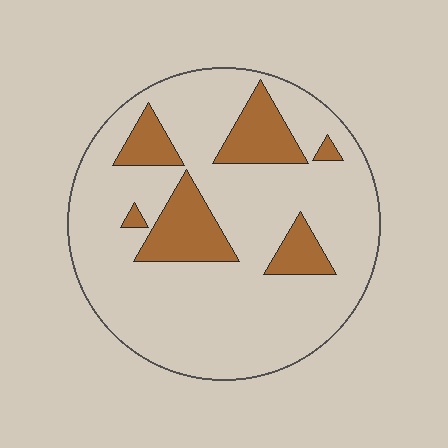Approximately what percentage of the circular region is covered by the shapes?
Approximately 20%.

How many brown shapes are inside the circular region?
6.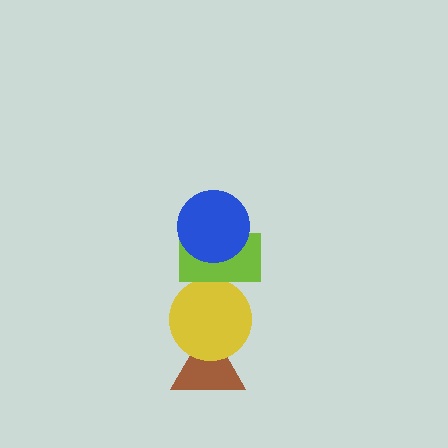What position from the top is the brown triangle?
The brown triangle is 4th from the top.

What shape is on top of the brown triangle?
The yellow circle is on top of the brown triangle.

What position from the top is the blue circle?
The blue circle is 1st from the top.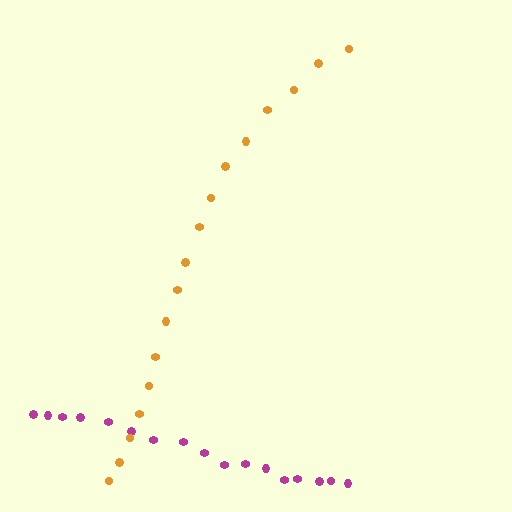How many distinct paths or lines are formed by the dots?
There are 2 distinct paths.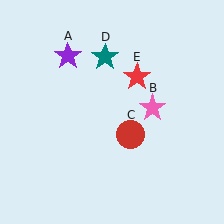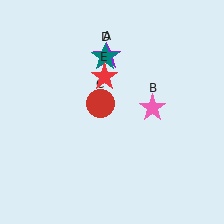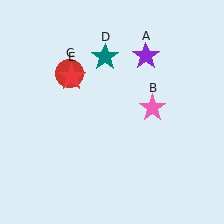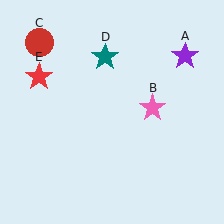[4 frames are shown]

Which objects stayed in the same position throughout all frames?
Pink star (object B) and teal star (object D) remained stationary.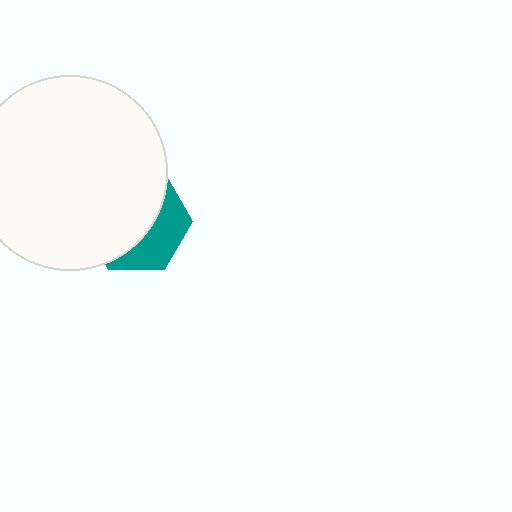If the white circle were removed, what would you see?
You would see the complete teal hexagon.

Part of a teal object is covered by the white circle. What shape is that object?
It is a hexagon.